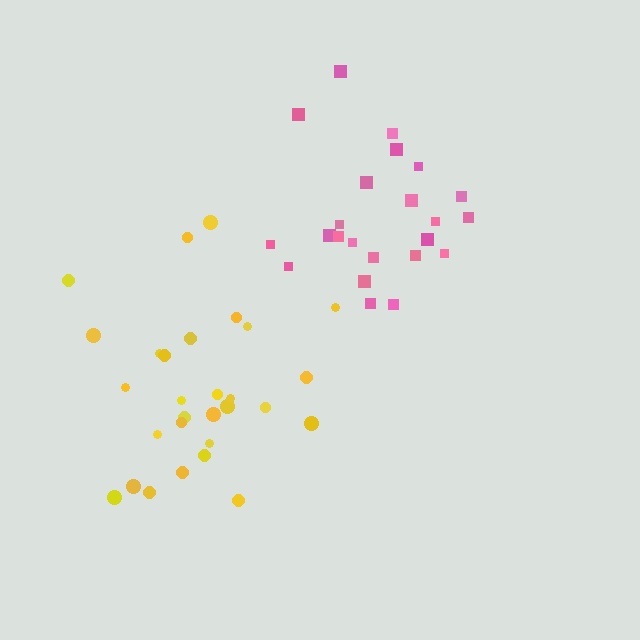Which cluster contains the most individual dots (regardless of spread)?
Yellow (29).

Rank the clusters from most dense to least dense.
yellow, pink.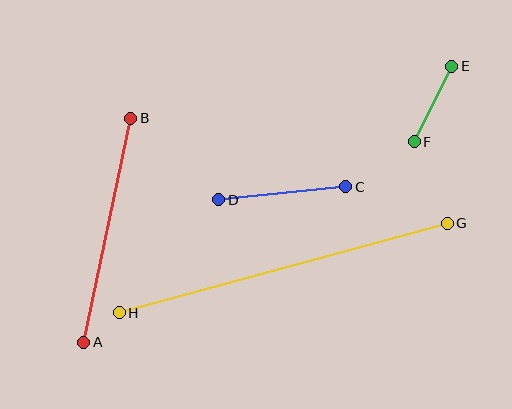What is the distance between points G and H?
The distance is approximately 340 pixels.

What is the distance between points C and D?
The distance is approximately 127 pixels.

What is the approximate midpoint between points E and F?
The midpoint is at approximately (433, 104) pixels.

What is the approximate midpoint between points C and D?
The midpoint is at approximately (282, 193) pixels.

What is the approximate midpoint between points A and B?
The midpoint is at approximately (107, 230) pixels.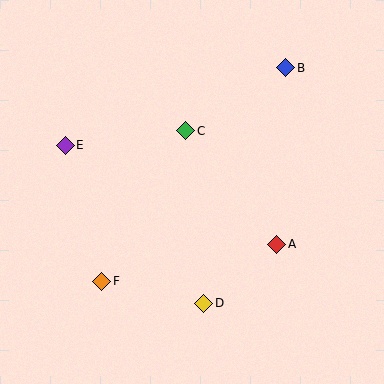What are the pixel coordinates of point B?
Point B is at (286, 68).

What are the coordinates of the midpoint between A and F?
The midpoint between A and F is at (189, 263).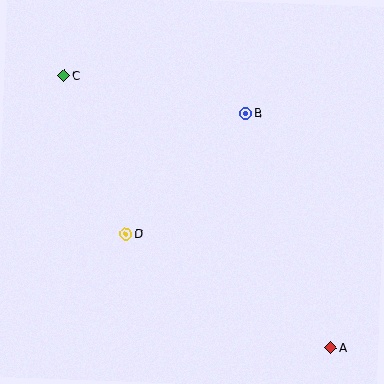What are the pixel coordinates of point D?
Point D is at (126, 234).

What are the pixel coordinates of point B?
Point B is at (246, 113).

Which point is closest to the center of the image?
Point D at (126, 234) is closest to the center.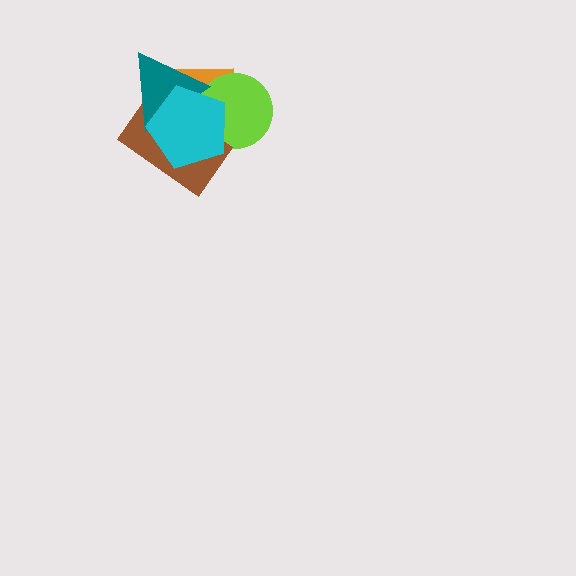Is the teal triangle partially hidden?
Yes, it is partially covered by another shape.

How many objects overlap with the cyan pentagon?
4 objects overlap with the cyan pentagon.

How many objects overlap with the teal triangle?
4 objects overlap with the teal triangle.